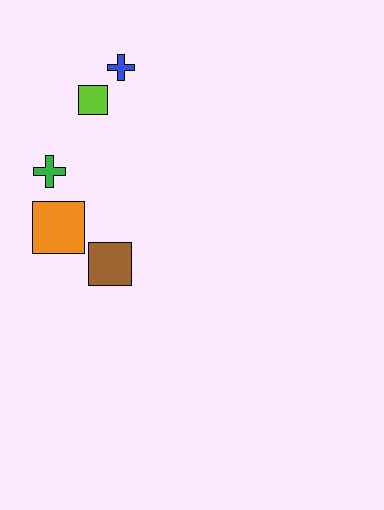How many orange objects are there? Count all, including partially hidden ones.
There is 1 orange object.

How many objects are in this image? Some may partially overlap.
There are 5 objects.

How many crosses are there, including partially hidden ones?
There are 2 crosses.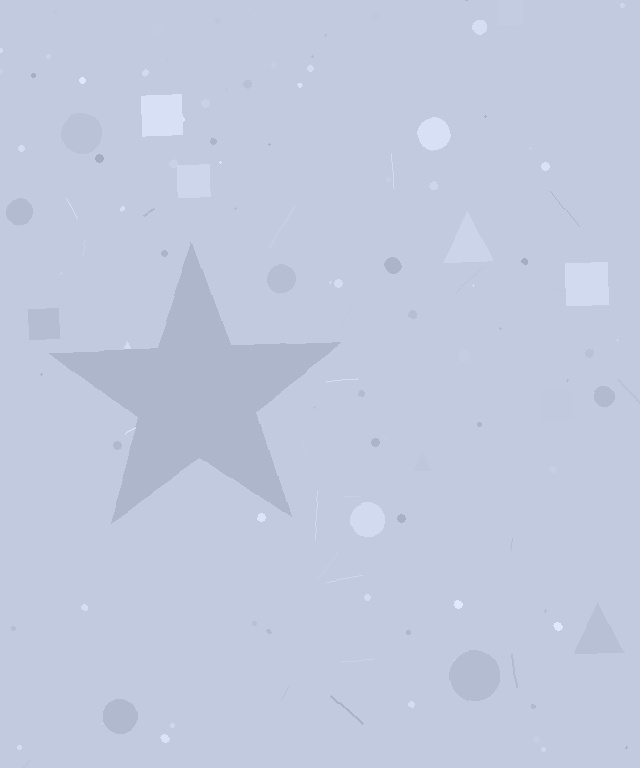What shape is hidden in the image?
A star is hidden in the image.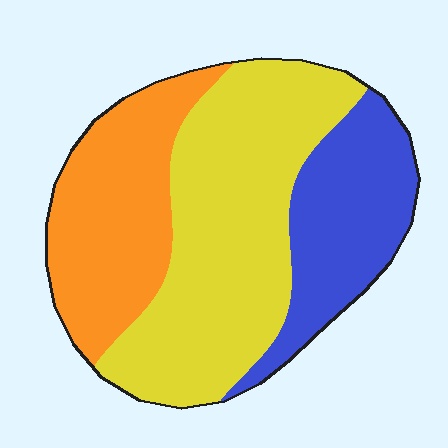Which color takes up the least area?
Blue, at roughly 25%.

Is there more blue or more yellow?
Yellow.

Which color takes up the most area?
Yellow, at roughly 50%.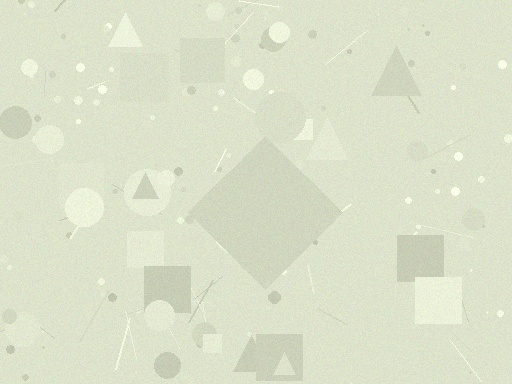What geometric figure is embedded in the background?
A diamond is embedded in the background.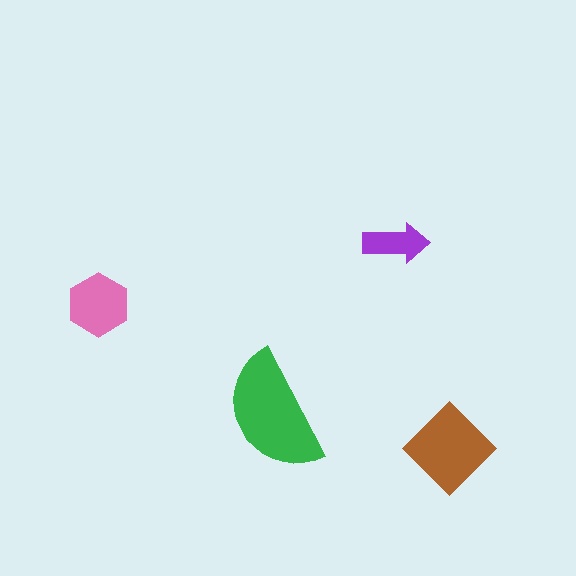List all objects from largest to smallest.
The green semicircle, the brown diamond, the pink hexagon, the purple arrow.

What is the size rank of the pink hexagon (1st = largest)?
3rd.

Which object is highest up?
The purple arrow is topmost.